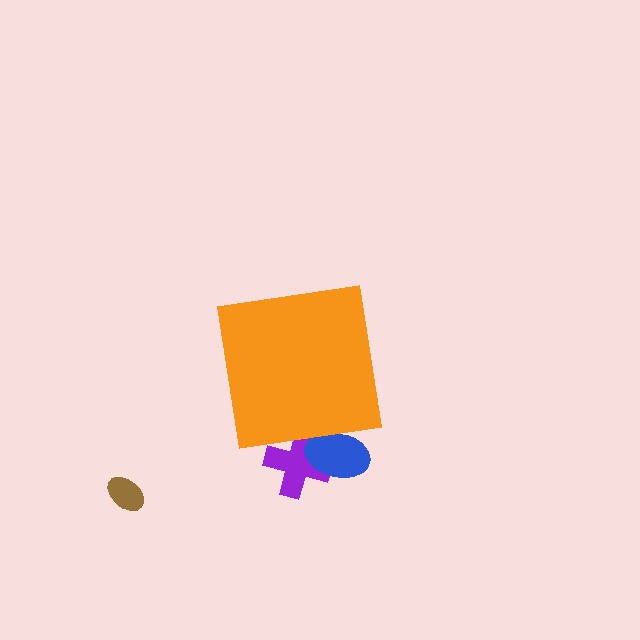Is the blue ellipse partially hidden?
Yes, the blue ellipse is partially hidden behind the orange square.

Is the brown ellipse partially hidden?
No, the brown ellipse is fully visible.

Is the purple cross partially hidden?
Yes, the purple cross is partially hidden behind the orange square.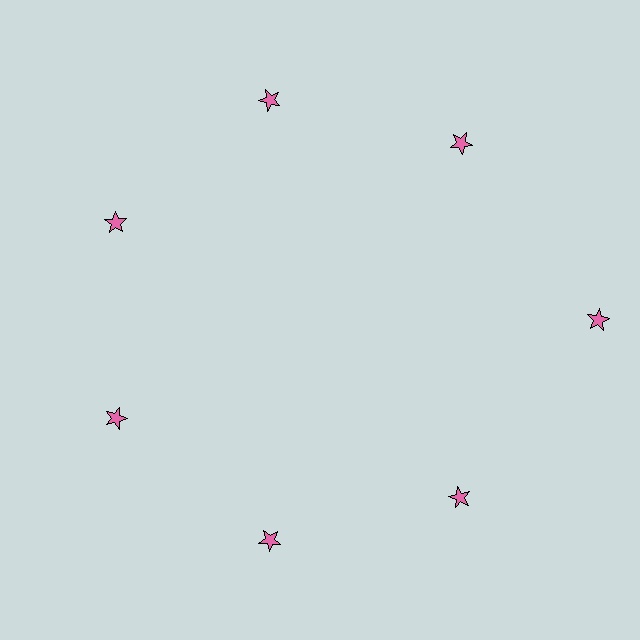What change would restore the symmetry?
The symmetry would be restored by moving it inward, back onto the ring so that all 7 stars sit at equal angles and equal distance from the center.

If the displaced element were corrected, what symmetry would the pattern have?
It would have 7-fold rotational symmetry — the pattern would map onto itself every 51 degrees.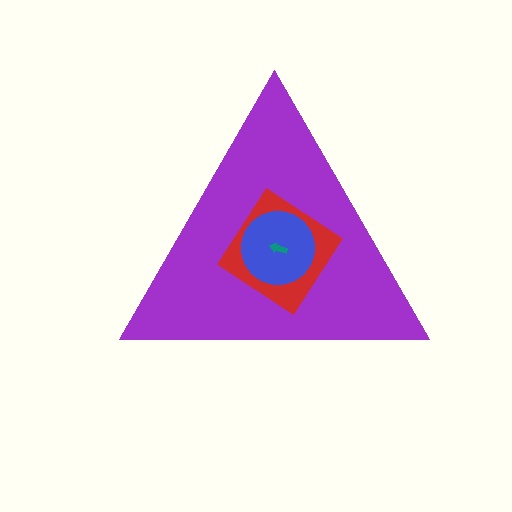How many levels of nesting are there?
4.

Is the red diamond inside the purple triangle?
Yes.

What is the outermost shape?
The purple triangle.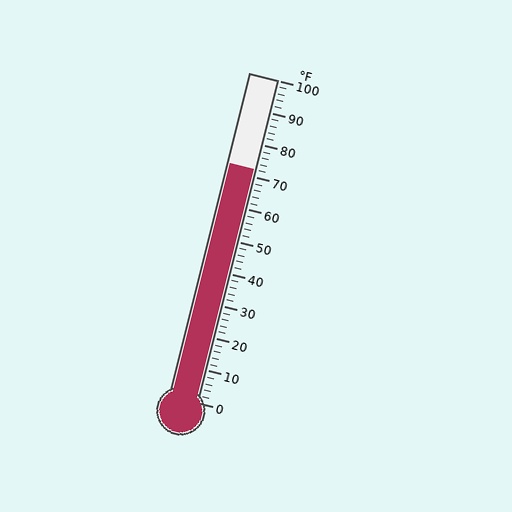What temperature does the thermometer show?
The thermometer shows approximately 72°F.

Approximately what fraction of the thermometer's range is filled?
The thermometer is filled to approximately 70% of its range.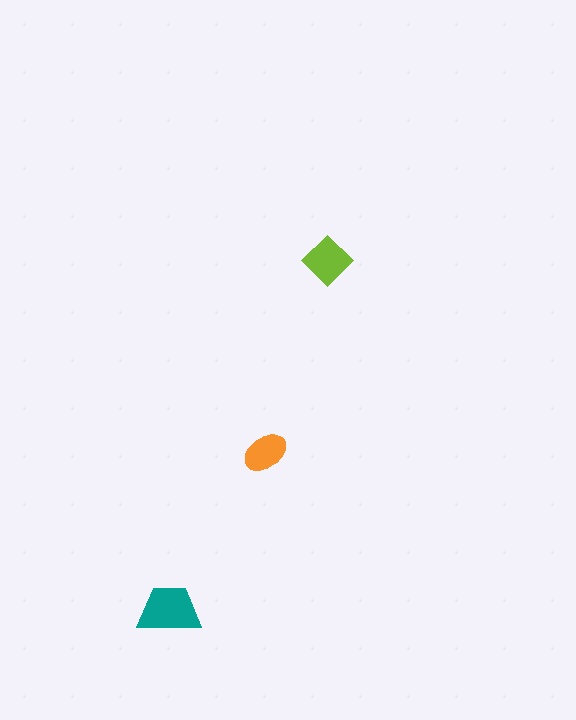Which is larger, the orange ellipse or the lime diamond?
The lime diamond.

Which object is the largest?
The teal trapezoid.